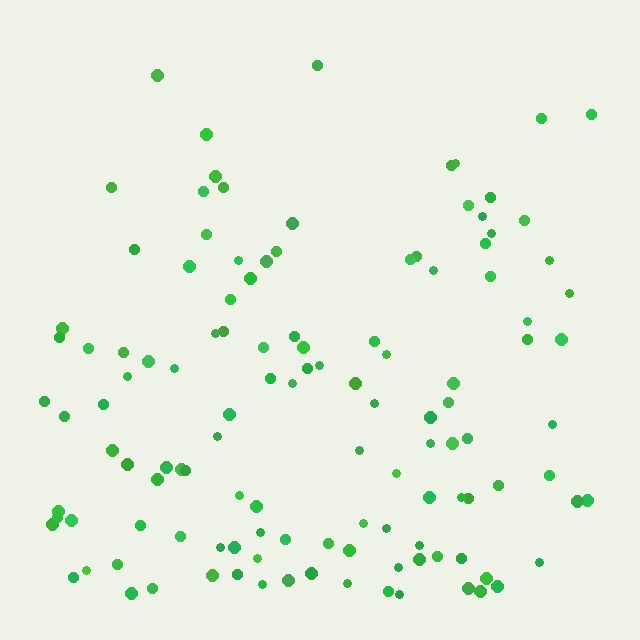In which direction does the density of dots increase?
From top to bottom, with the bottom side densest.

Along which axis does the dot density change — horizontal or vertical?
Vertical.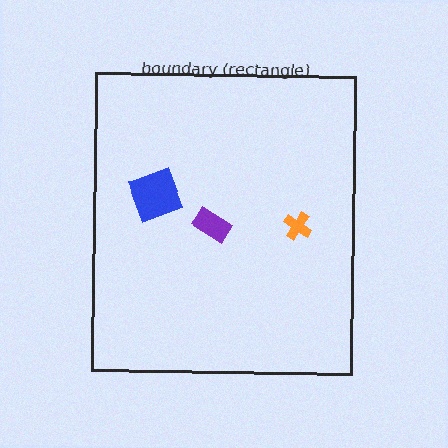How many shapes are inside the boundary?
3 inside, 0 outside.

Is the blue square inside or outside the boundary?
Inside.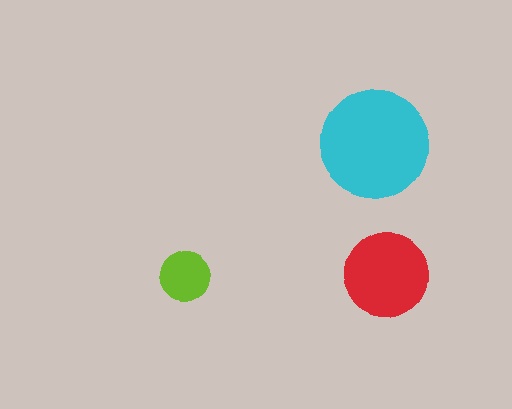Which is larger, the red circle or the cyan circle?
The cyan one.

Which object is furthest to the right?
The red circle is rightmost.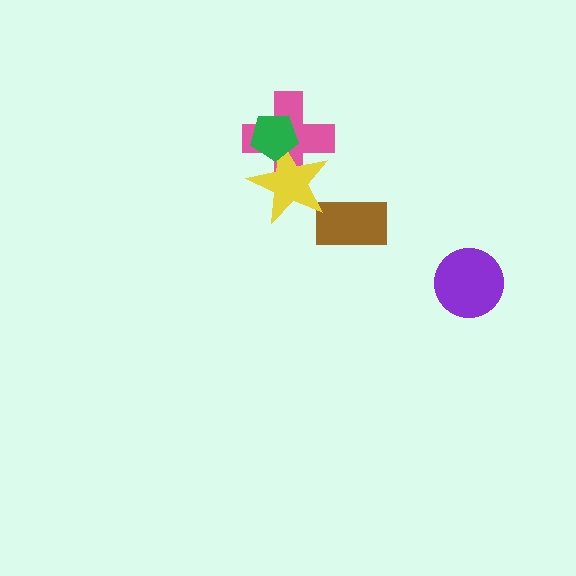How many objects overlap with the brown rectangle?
0 objects overlap with the brown rectangle.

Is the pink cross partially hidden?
Yes, it is partially covered by another shape.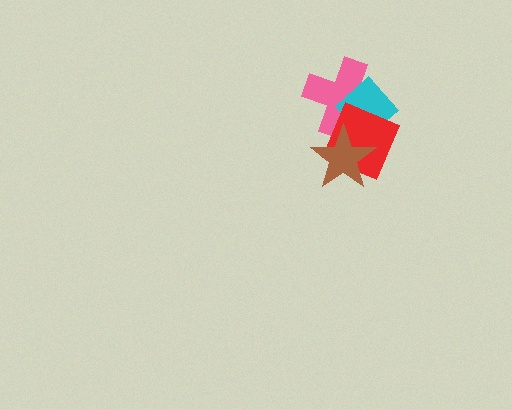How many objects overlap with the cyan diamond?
3 objects overlap with the cyan diamond.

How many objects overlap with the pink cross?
3 objects overlap with the pink cross.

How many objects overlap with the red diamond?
3 objects overlap with the red diamond.